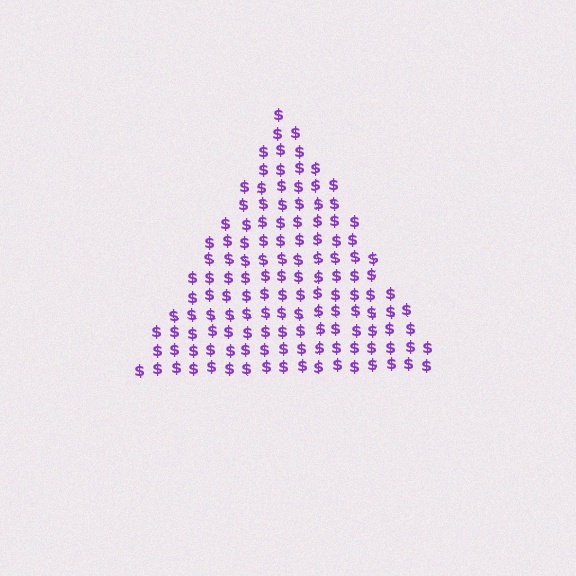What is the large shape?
The large shape is a triangle.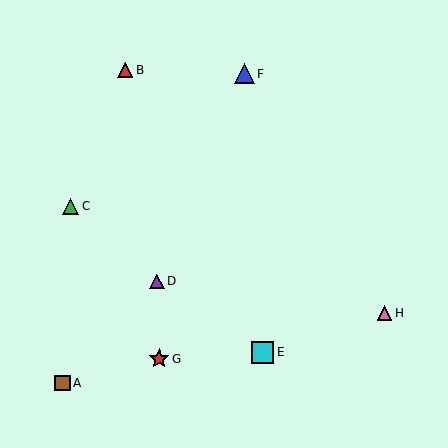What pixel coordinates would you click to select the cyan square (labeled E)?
Click at (263, 352) to select the cyan square E.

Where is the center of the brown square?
The center of the brown square is at (62, 383).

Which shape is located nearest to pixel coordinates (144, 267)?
The purple triangle (labeled D) at (157, 281) is nearest to that location.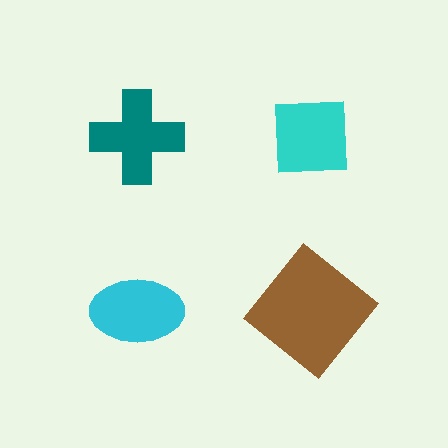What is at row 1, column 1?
A teal cross.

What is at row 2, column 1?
A cyan ellipse.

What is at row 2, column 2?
A brown diamond.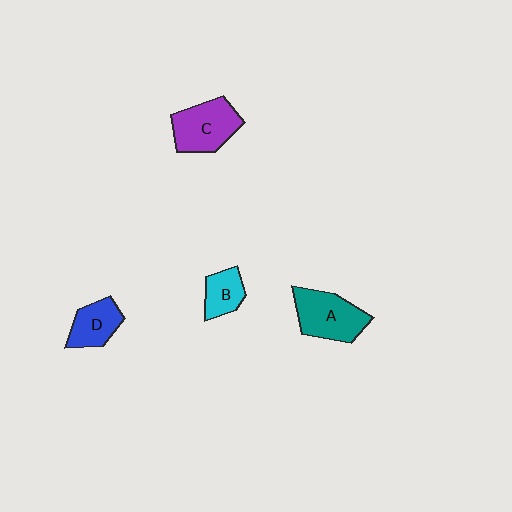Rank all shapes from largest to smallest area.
From largest to smallest: A (teal), C (purple), D (blue), B (cyan).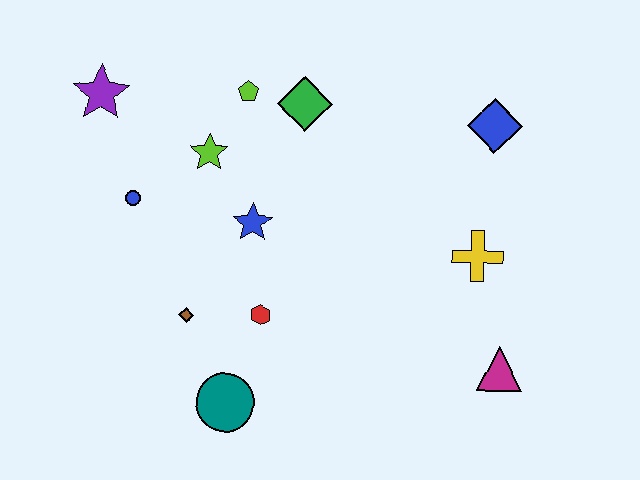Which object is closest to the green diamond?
The lime pentagon is closest to the green diamond.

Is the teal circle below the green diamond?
Yes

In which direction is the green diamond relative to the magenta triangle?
The green diamond is above the magenta triangle.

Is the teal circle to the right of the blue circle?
Yes